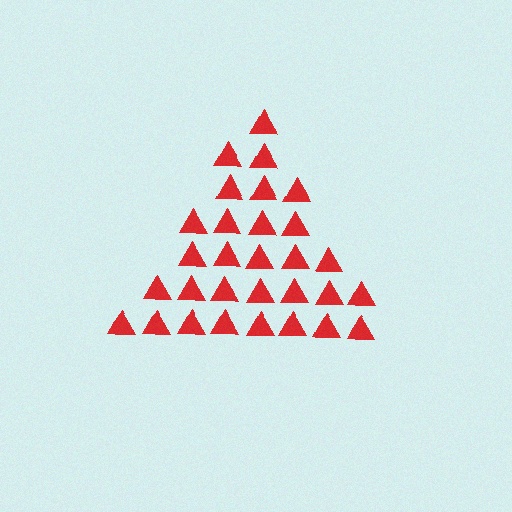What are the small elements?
The small elements are triangles.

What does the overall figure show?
The overall figure shows a triangle.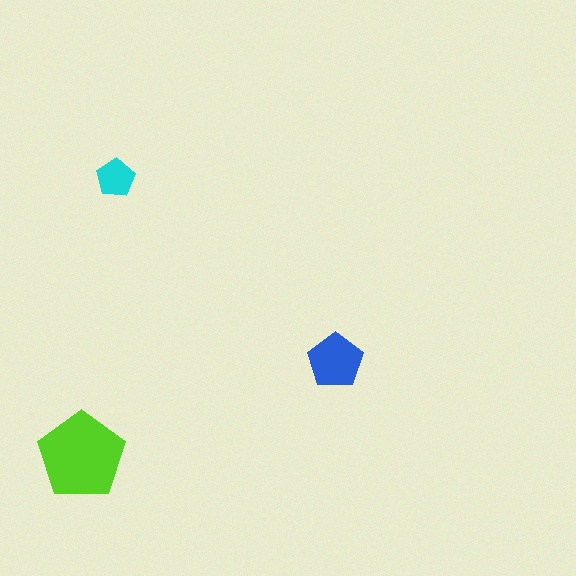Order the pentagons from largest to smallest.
the lime one, the blue one, the cyan one.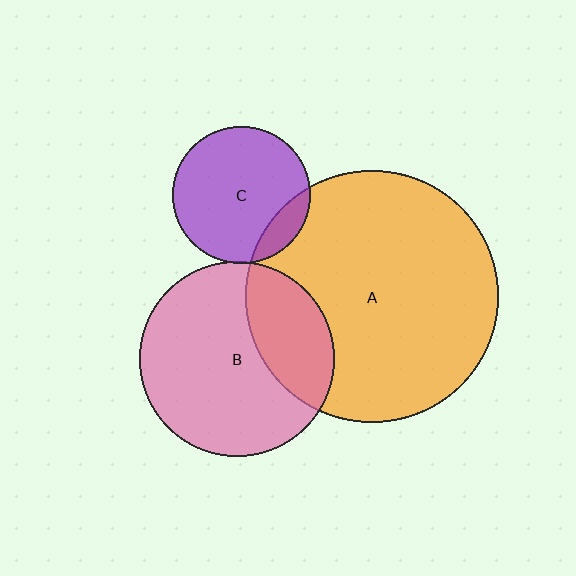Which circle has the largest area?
Circle A (orange).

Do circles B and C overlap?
Yes.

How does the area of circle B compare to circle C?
Approximately 2.0 times.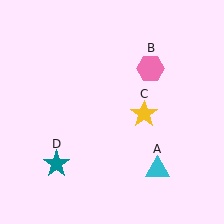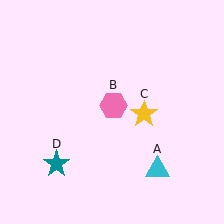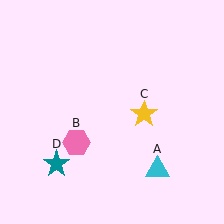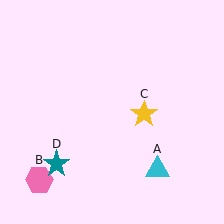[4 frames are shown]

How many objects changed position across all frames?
1 object changed position: pink hexagon (object B).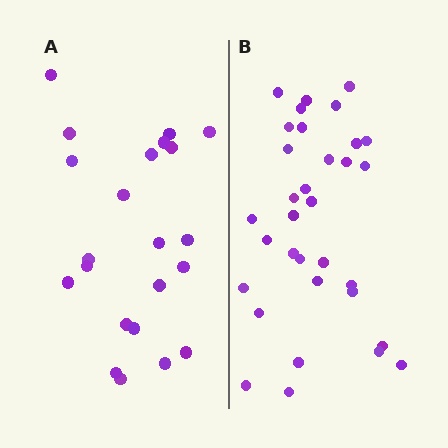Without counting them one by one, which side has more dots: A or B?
Region B (the right region) has more dots.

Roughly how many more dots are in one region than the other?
Region B has roughly 12 or so more dots than region A.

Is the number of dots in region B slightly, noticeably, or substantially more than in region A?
Region B has substantially more. The ratio is roughly 1.5 to 1.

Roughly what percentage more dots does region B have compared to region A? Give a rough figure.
About 50% more.